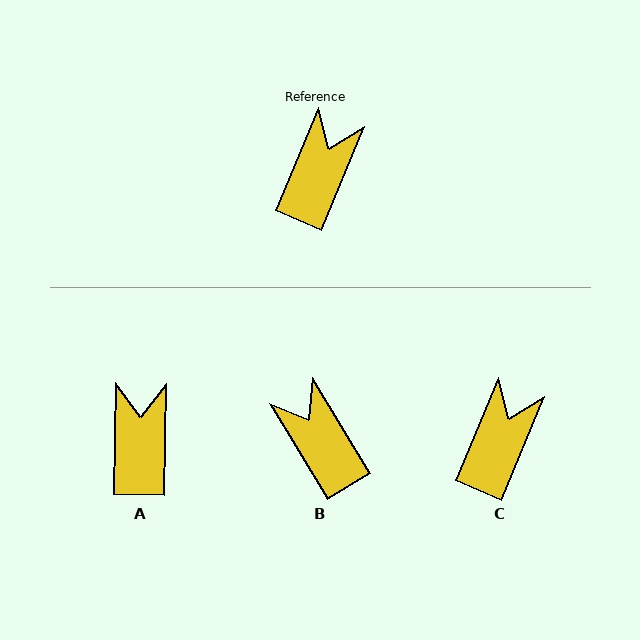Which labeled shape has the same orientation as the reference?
C.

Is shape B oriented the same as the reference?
No, it is off by about 54 degrees.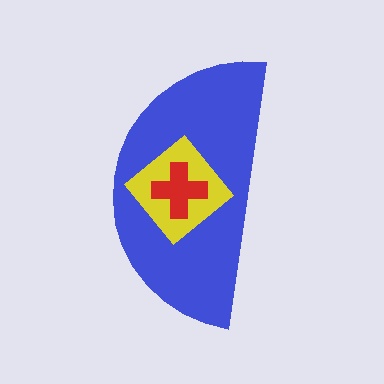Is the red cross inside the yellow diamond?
Yes.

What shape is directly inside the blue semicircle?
The yellow diamond.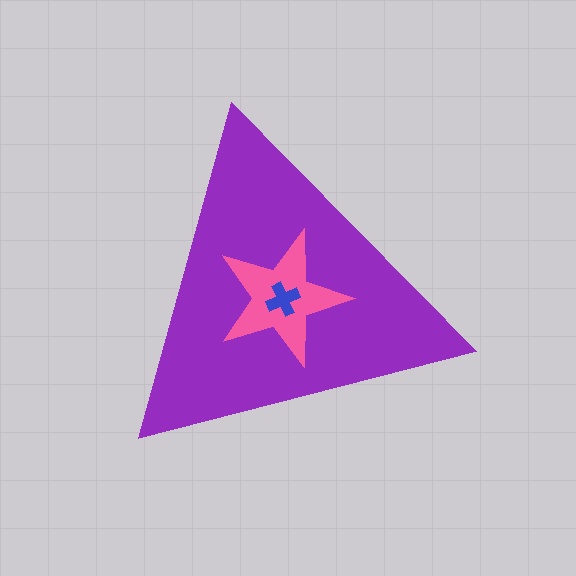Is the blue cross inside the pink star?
Yes.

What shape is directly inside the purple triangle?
The pink star.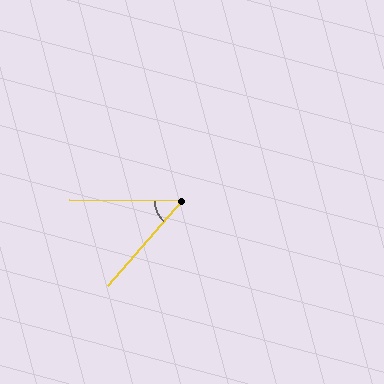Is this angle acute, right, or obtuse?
It is acute.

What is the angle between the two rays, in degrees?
Approximately 50 degrees.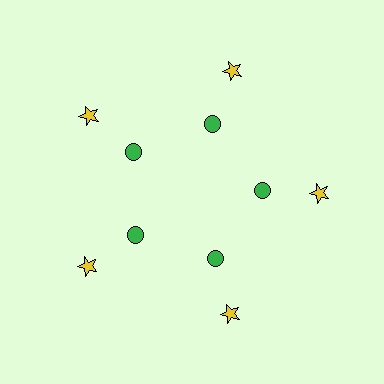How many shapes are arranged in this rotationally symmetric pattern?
There are 10 shapes, arranged in 5 groups of 2.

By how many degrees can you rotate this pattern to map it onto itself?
The pattern maps onto itself every 72 degrees of rotation.